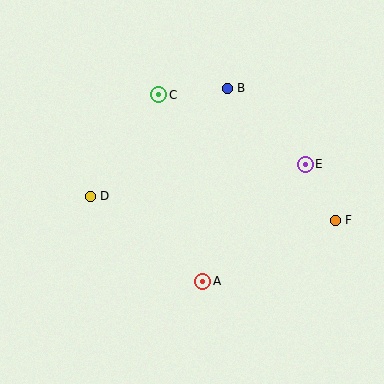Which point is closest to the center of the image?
Point A at (203, 281) is closest to the center.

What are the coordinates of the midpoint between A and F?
The midpoint between A and F is at (269, 251).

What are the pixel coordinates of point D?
Point D is at (90, 196).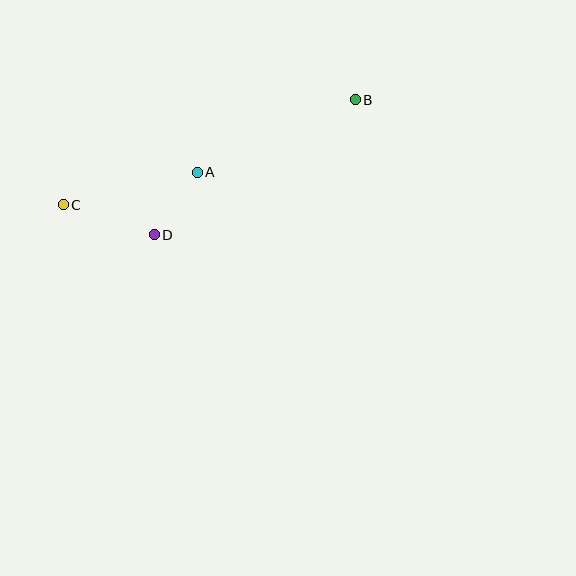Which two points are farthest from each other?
Points B and C are farthest from each other.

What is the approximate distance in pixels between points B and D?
The distance between B and D is approximately 242 pixels.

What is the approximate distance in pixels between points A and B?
The distance between A and B is approximately 174 pixels.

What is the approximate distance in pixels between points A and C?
The distance between A and C is approximately 138 pixels.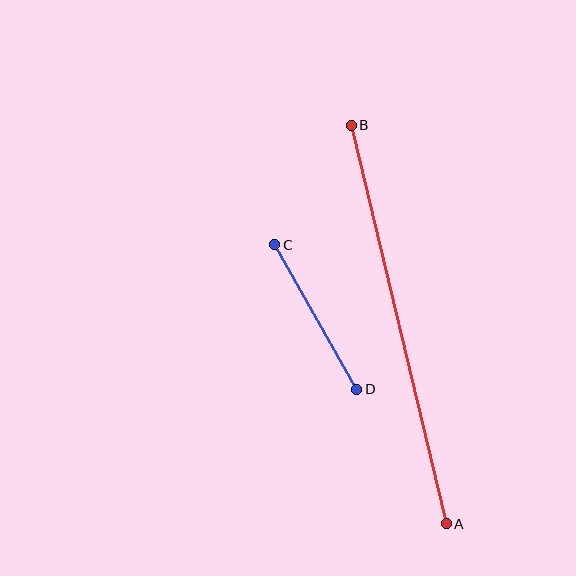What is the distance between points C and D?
The distance is approximately 166 pixels.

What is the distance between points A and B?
The distance is approximately 409 pixels.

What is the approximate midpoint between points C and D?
The midpoint is at approximately (316, 317) pixels.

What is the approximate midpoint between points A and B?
The midpoint is at approximately (399, 325) pixels.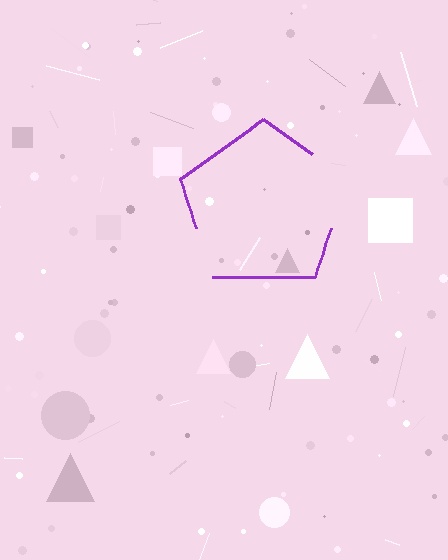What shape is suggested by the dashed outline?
The dashed outline suggests a pentagon.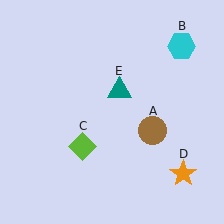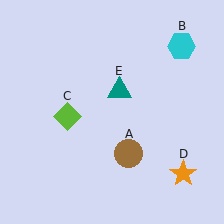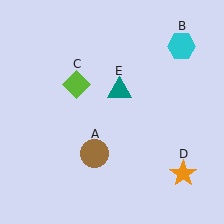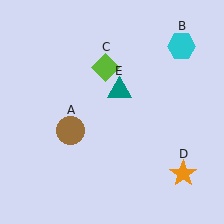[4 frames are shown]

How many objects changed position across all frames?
2 objects changed position: brown circle (object A), lime diamond (object C).